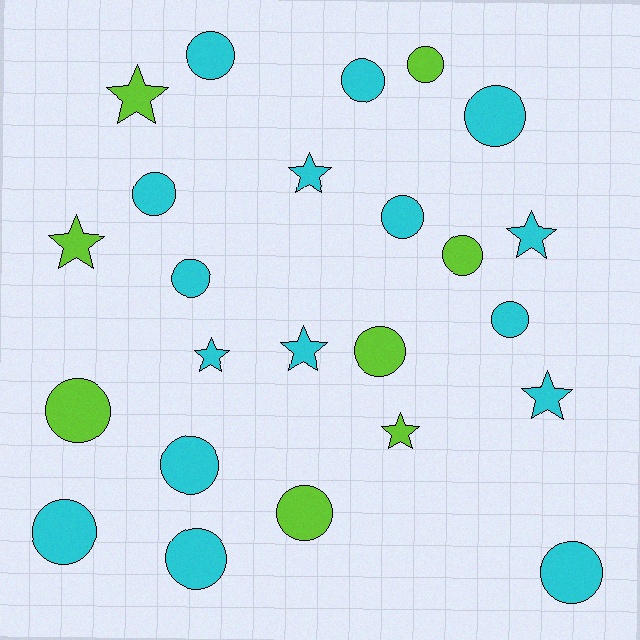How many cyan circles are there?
There are 11 cyan circles.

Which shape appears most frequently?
Circle, with 16 objects.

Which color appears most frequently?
Cyan, with 16 objects.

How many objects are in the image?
There are 24 objects.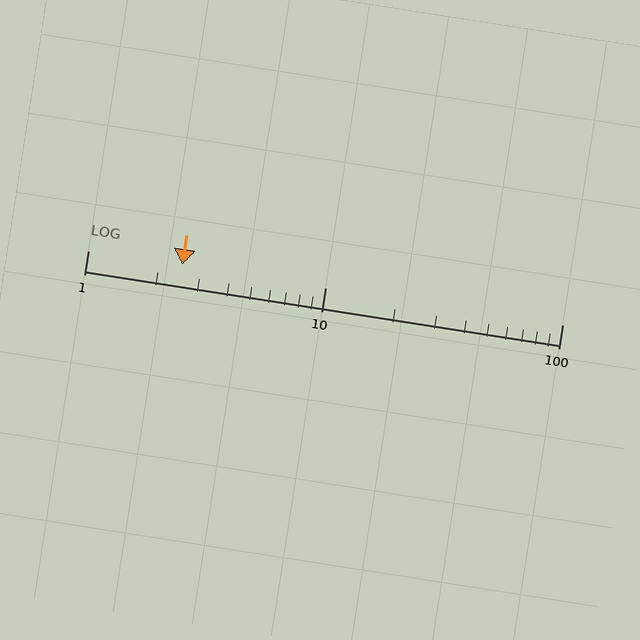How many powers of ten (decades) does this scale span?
The scale spans 2 decades, from 1 to 100.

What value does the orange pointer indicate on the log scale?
The pointer indicates approximately 2.5.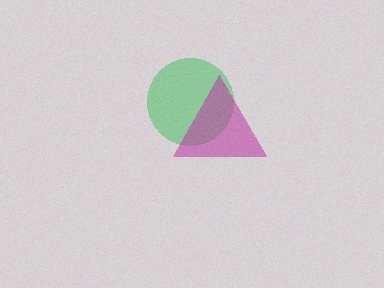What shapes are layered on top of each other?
The layered shapes are: a green circle, a magenta triangle.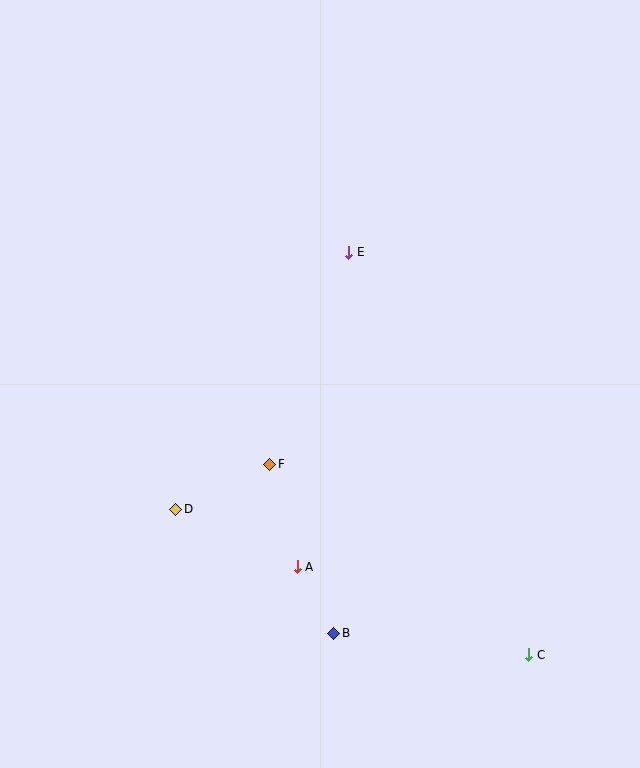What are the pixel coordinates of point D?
Point D is at (176, 509).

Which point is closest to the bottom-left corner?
Point D is closest to the bottom-left corner.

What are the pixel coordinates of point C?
Point C is at (529, 655).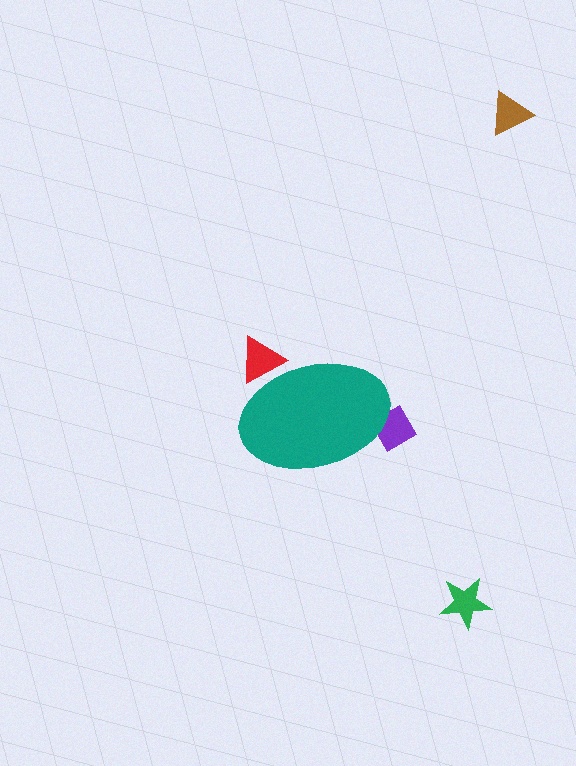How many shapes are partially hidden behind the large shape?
2 shapes are partially hidden.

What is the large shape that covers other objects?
A teal ellipse.